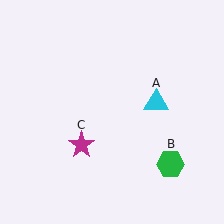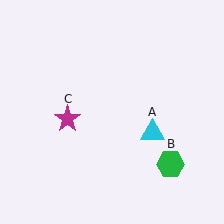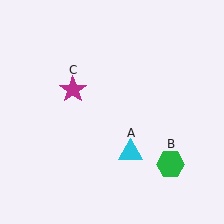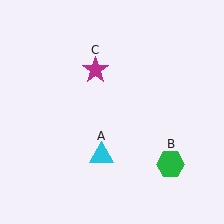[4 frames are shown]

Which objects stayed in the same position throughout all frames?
Green hexagon (object B) remained stationary.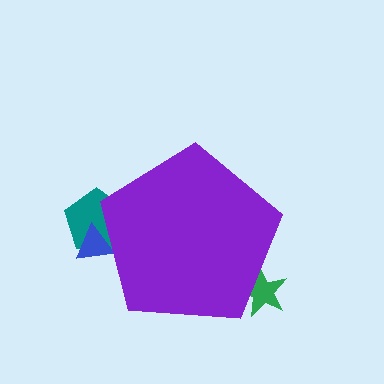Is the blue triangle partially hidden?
Yes, the blue triangle is partially hidden behind the purple pentagon.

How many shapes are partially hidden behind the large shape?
3 shapes are partially hidden.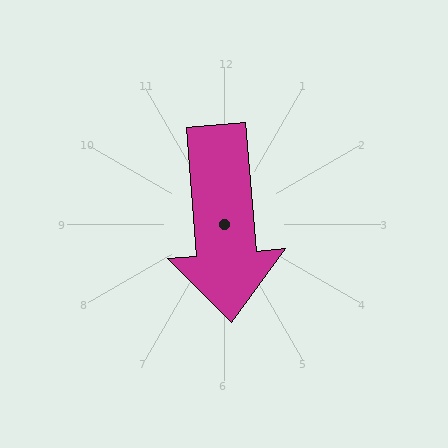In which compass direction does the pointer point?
South.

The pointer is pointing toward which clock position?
Roughly 6 o'clock.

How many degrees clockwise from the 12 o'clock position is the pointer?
Approximately 175 degrees.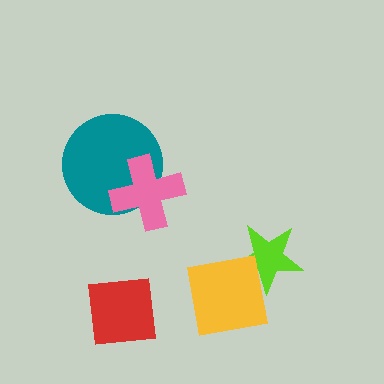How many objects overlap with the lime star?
1 object overlaps with the lime star.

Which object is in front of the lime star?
The yellow square is in front of the lime star.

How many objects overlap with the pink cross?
1 object overlaps with the pink cross.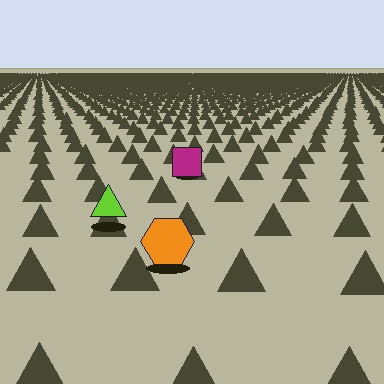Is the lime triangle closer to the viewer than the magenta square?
Yes. The lime triangle is closer — you can tell from the texture gradient: the ground texture is coarser near it.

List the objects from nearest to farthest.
From nearest to farthest: the orange hexagon, the lime triangle, the magenta square.